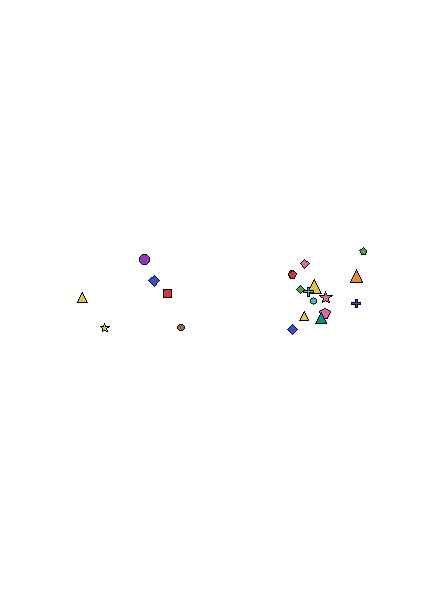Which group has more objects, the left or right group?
The right group.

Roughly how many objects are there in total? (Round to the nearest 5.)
Roughly 20 objects in total.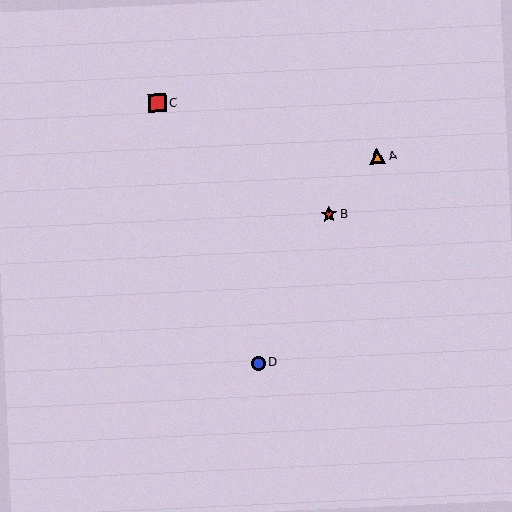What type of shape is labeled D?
Shape D is a blue circle.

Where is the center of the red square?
The center of the red square is at (157, 103).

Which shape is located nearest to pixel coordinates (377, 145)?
The orange triangle (labeled A) at (377, 156) is nearest to that location.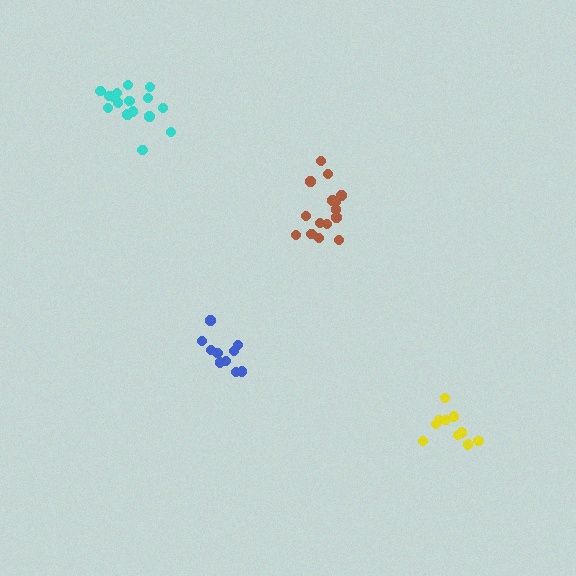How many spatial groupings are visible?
There are 4 spatial groupings.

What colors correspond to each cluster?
The clusters are colored: cyan, yellow, brown, blue.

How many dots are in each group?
Group 1: 16 dots, Group 2: 10 dots, Group 3: 16 dots, Group 4: 10 dots (52 total).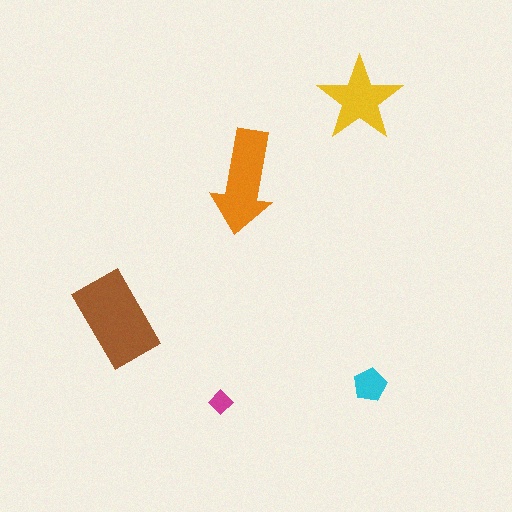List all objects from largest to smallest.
The brown rectangle, the orange arrow, the yellow star, the cyan pentagon, the magenta diamond.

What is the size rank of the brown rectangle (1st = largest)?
1st.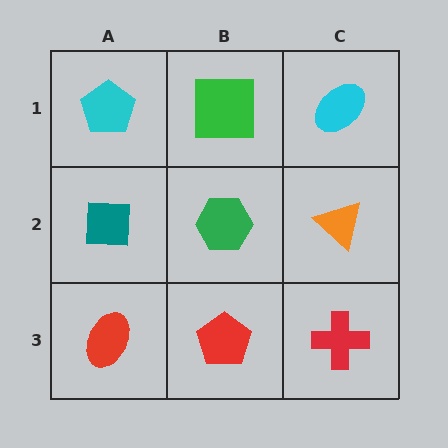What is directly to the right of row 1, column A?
A green square.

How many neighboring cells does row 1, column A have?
2.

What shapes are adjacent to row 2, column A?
A cyan pentagon (row 1, column A), a red ellipse (row 3, column A), a green hexagon (row 2, column B).